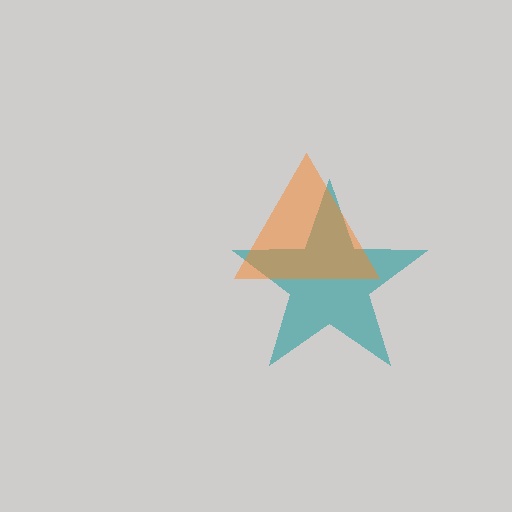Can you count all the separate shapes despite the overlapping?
Yes, there are 2 separate shapes.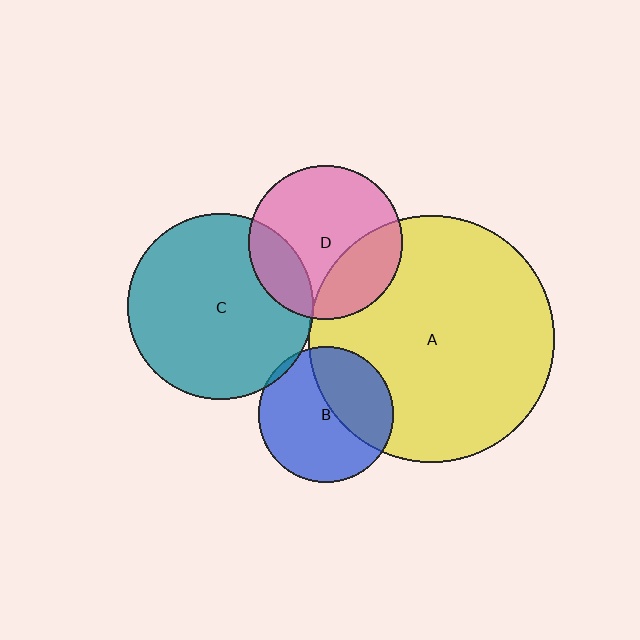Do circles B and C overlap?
Yes.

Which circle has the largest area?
Circle A (yellow).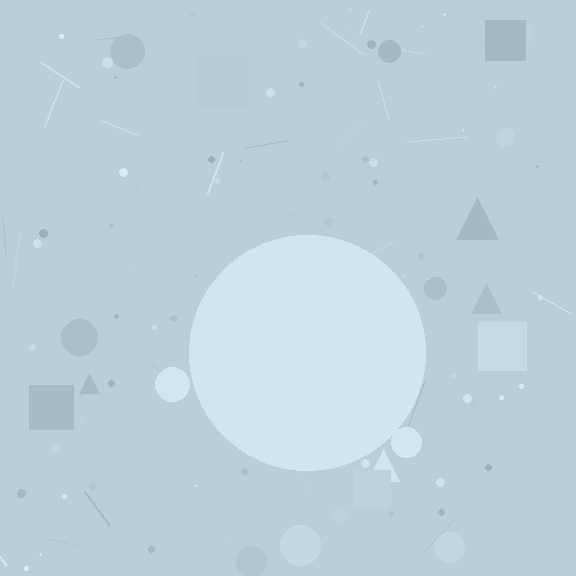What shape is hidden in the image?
A circle is hidden in the image.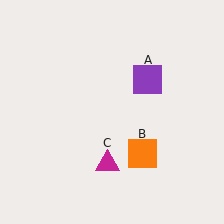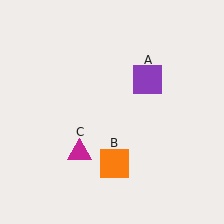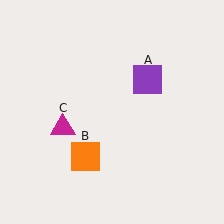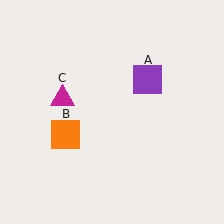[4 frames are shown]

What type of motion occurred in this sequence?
The orange square (object B), magenta triangle (object C) rotated clockwise around the center of the scene.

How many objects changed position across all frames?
2 objects changed position: orange square (object B), magenta triangle (object C).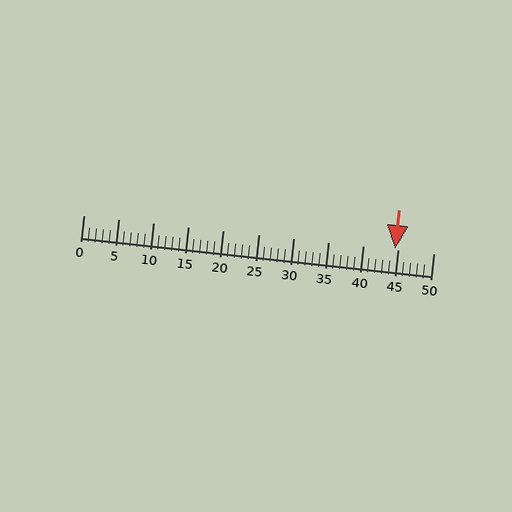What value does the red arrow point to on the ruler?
The red arrow points to approximately 44.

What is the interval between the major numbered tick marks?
The major tick marks are spaced 5 units apart.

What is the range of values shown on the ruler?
The ruler shows values from 0 to 50.